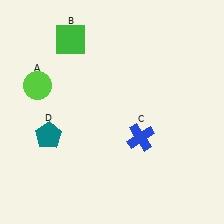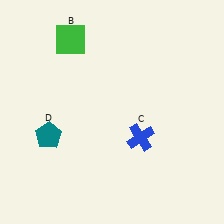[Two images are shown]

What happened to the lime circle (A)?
The lime circle (A) was removed in Image 2. It was in the top-left area of Image 1.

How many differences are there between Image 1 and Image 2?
There is 1 difference between the two images.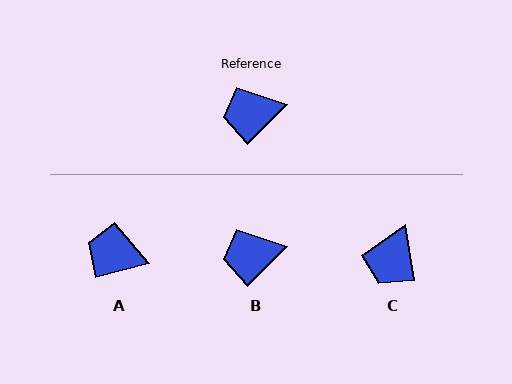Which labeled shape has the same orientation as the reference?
B.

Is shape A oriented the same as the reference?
No, it is off by about 30 degrees.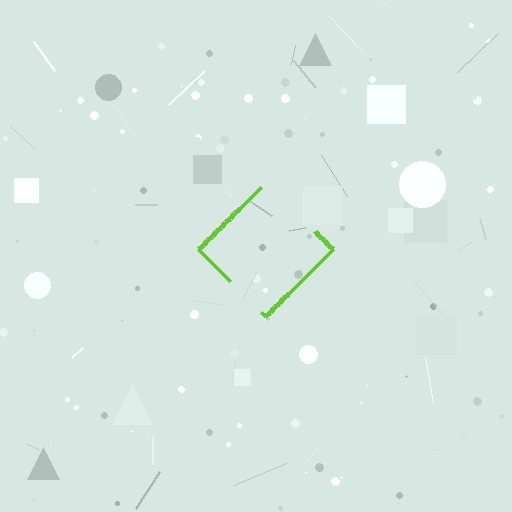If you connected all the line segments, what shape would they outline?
They would outline a diamond.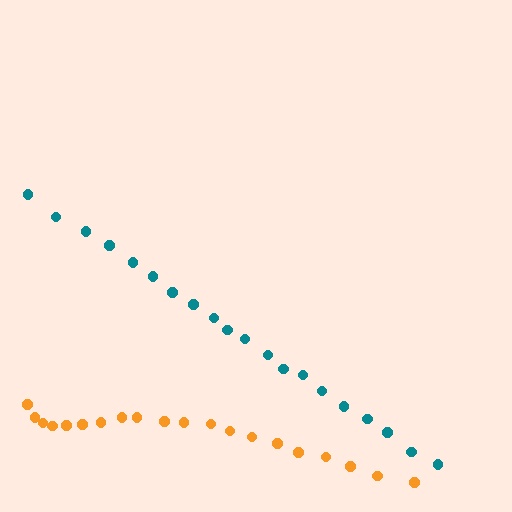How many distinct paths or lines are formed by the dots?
There are 2 distinct paths.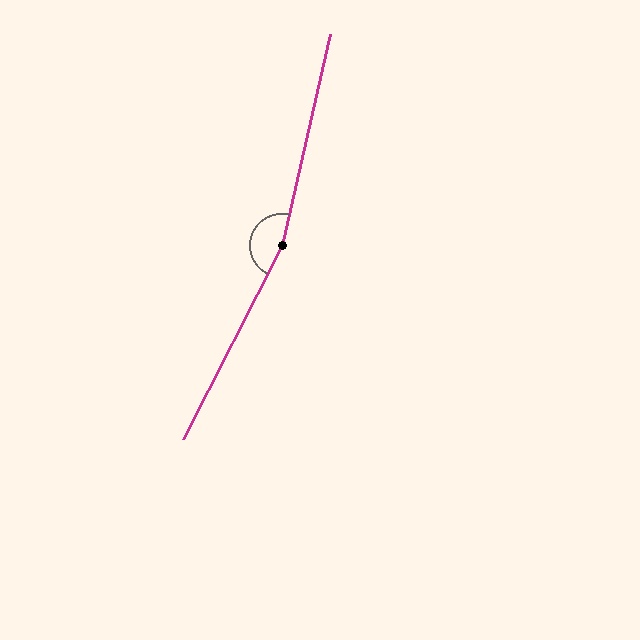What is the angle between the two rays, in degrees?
Approximately 166 degrees.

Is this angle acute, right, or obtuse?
It is obtuse.